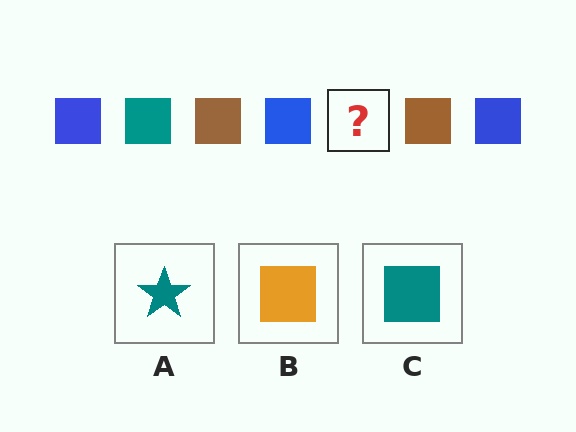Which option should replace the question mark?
Option C.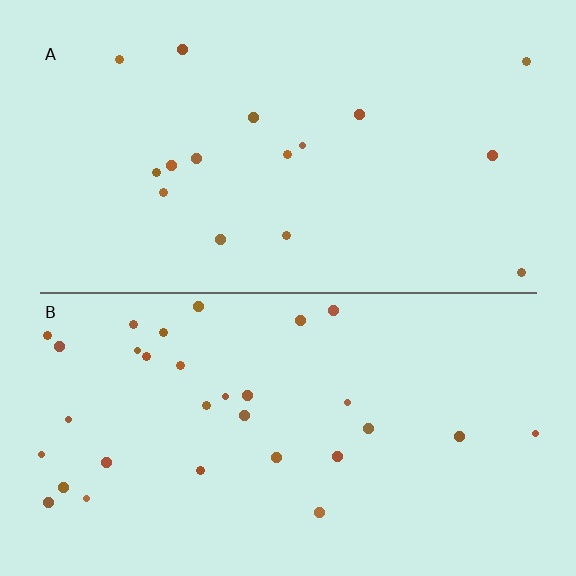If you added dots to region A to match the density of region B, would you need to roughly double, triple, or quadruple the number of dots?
Approximately double.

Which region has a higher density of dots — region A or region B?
B (the bottom).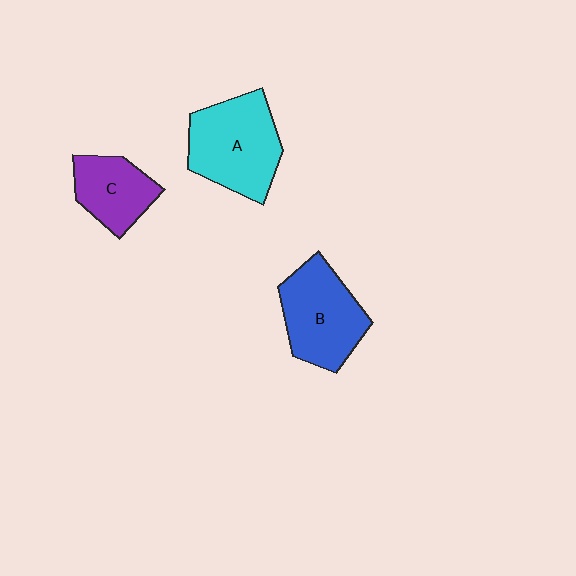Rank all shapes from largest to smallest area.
From largest to smallest: A (cyan), B (blue), C (purple).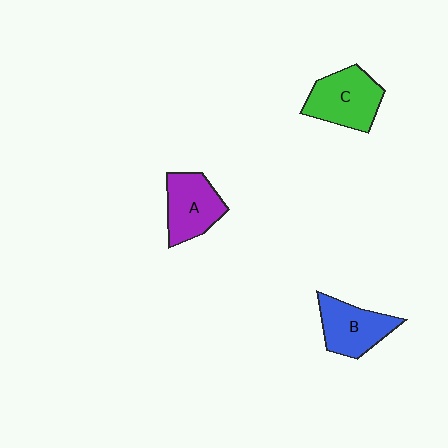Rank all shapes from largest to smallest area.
From largest to smallest: C (green), B (blue), A (purple).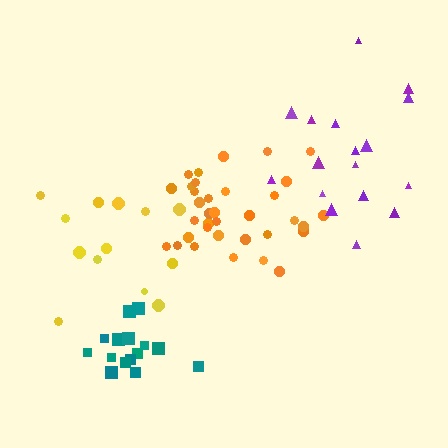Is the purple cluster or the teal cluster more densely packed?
Teal.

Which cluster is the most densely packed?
Teal.